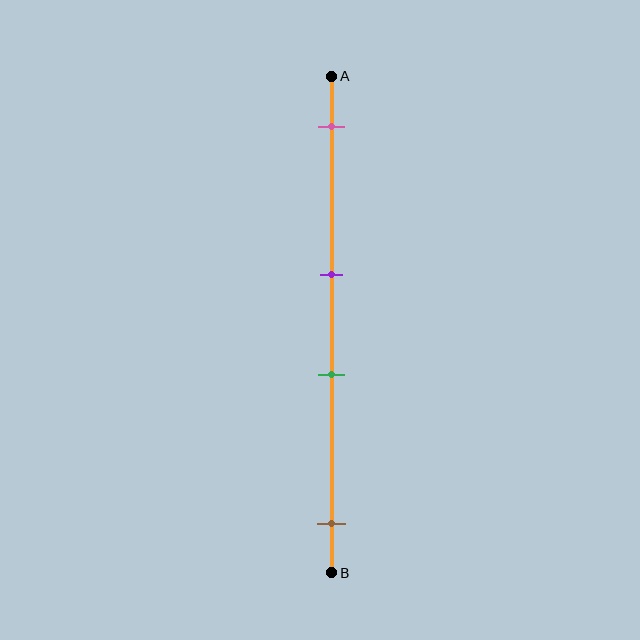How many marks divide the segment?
There are 4 marks dividing the segment.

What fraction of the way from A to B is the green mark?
The green mark is approximately 60% (0.6) of the way from A to B.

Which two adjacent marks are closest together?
The purple and green marks are the closest adjacent pair.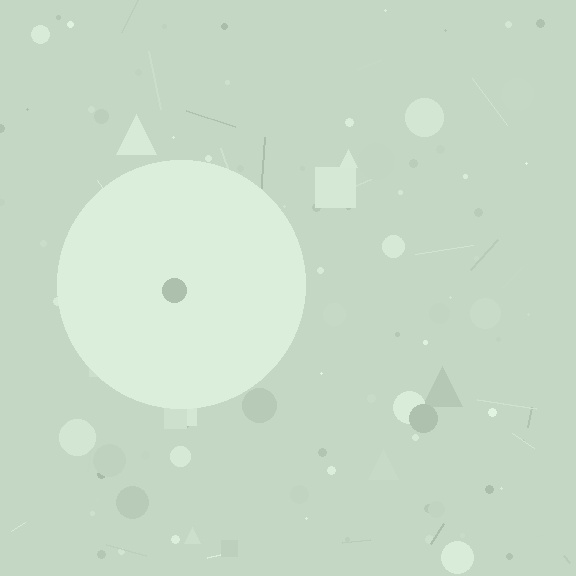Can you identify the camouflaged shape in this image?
The camouflaged shape is a circle.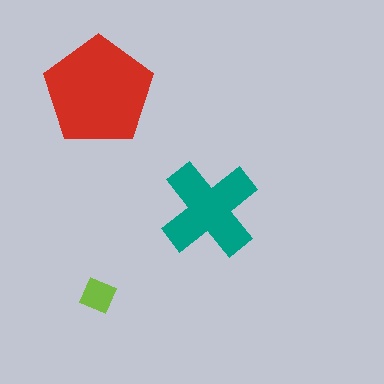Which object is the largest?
The red pentagon.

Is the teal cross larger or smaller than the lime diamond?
Larger.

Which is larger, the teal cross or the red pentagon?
The red pentagon.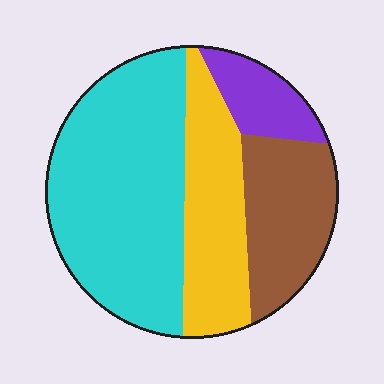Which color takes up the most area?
Cyan, at roughly 45%.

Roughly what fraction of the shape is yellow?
Yellow covers 23% of the shape.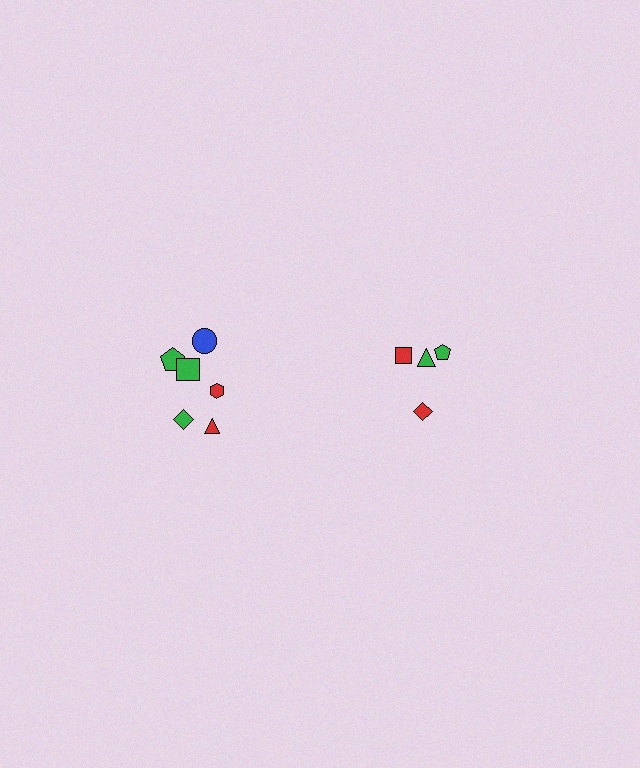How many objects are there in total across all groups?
There are 10 objects.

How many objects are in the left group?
There are 6 objects.